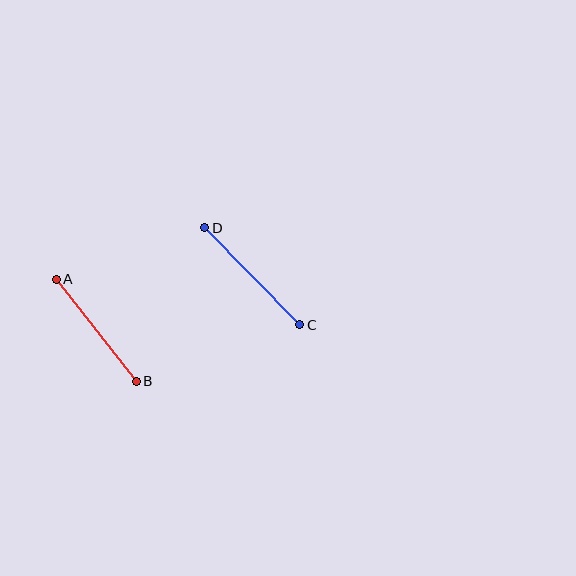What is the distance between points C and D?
The distance is approximately 136 pixels.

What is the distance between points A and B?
The distance is approximately 130 pixels.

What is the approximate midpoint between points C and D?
The midpoint is at approximately (252, 276) pixels.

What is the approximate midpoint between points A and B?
The midpoint is at approximately (96, 330) pixels.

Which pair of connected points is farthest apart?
Points C and D are farthest apart.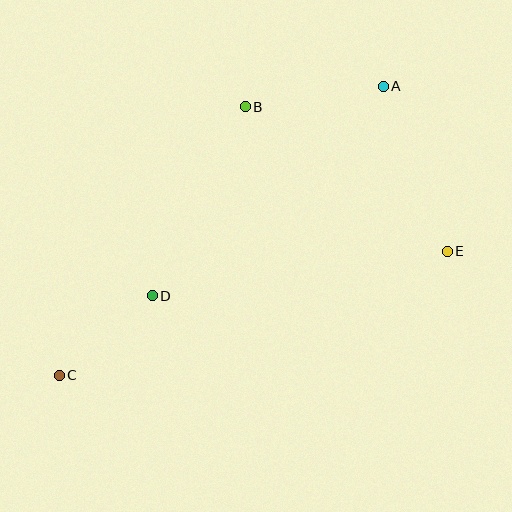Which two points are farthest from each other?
Points A and C are farthest from each other.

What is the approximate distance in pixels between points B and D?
The distance between B and D is approximately 211 pixels.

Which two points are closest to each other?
Points C and D are closest to each other.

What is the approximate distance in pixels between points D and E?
The distance between D and E is approximately 299 pixels.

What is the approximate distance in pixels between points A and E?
The distance between A and E is approximately 177 pixels.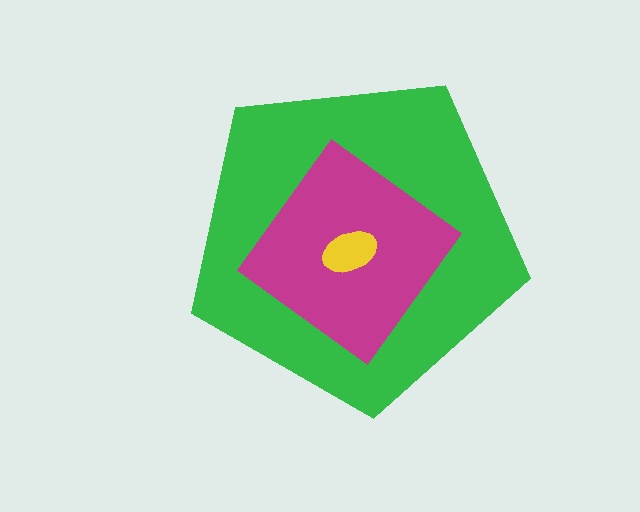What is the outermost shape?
The green pentagon.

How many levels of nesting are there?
3.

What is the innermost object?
The yellow ellipse.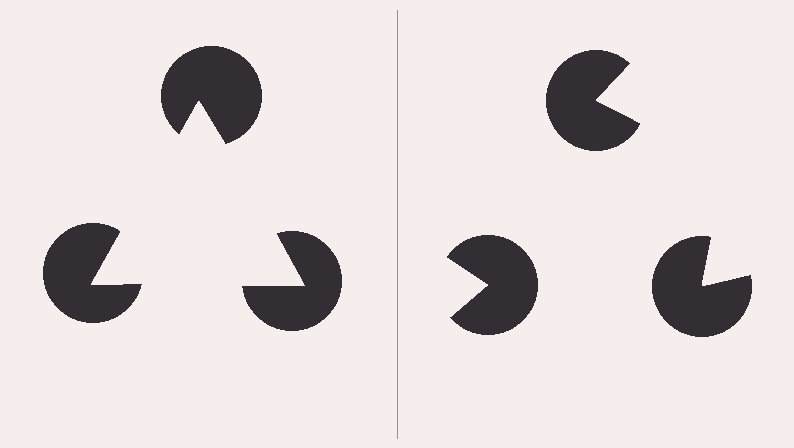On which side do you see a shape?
An illusory triangle appears on the left side. On the right side the wedge cuts are rotated, so no coherent shape forms.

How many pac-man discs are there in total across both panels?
6 — 3 on each side.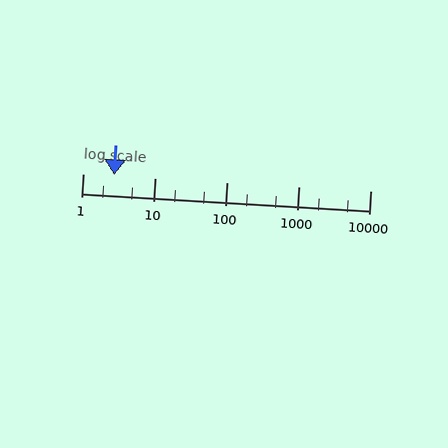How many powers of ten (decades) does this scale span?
The scale spans 4 decades, from 1 to 10000.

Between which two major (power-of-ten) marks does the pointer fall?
The pointer is between 1 and 10.